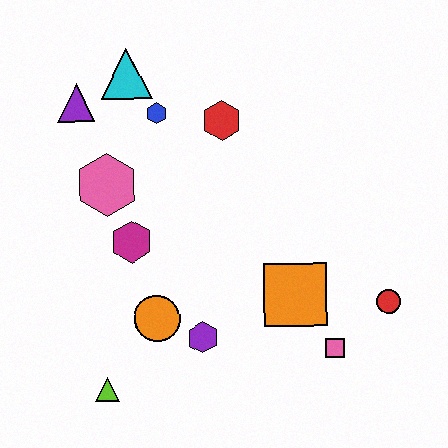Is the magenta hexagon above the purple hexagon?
Yes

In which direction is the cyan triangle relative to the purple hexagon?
The cyan triangle is above the purple hexagon.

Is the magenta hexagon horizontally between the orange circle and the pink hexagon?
Yes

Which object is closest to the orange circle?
The purple hexagon is closest to the orange circle.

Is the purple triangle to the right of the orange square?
No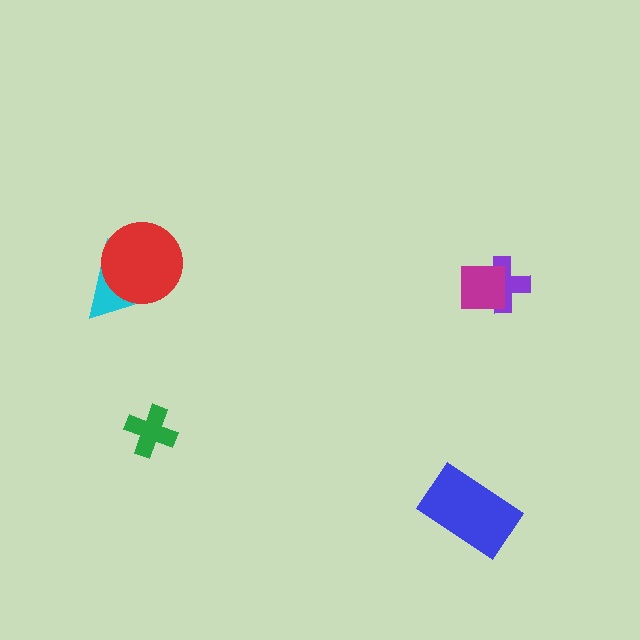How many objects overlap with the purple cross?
1 object overlaps with the purple cross.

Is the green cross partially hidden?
No, no other shape covers it.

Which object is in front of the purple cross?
The magenta square is in front of the purple cross.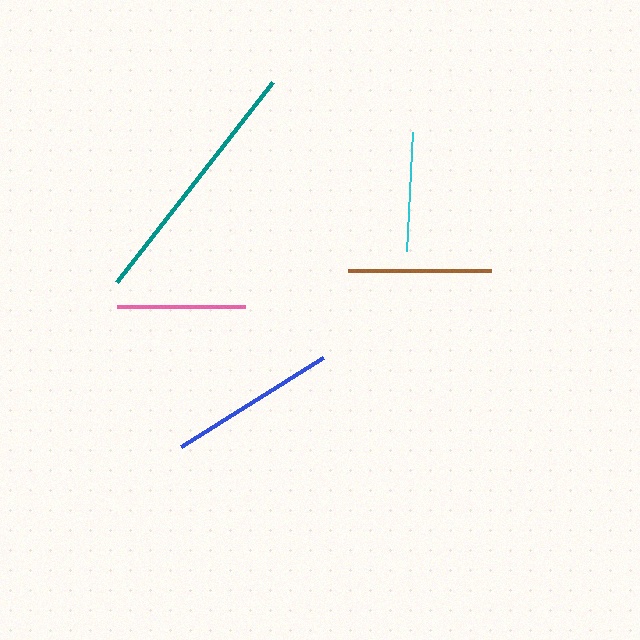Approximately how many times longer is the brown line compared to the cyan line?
The brown line is approximately 1.2 times the length of the cyan line.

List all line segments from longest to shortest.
From longest to shortest: teal, blue, brown, pink, cyan.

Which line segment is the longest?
The teal line is the longest at approximately 254 pixels.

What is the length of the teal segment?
The teal segment is approximately 254 pixels long.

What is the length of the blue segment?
The blue segment is approximately 167 pixels long.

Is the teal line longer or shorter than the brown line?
The teal line is longer than the brown line.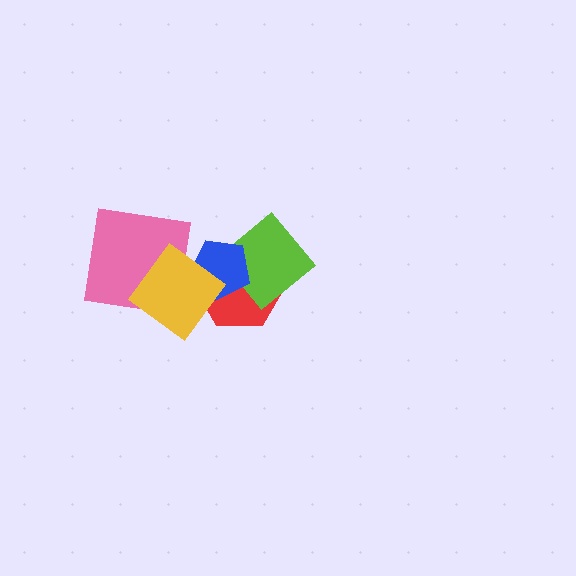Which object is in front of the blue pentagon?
The yellow diamond is in front of the blue pentagon.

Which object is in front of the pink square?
The yellow diamond is in front of the pink square.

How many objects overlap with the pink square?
1 object overlaps with the pink square.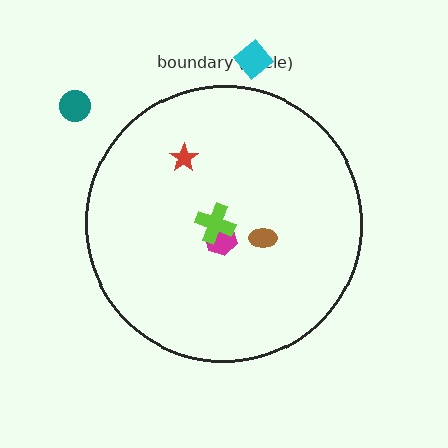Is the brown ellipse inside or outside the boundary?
Inside.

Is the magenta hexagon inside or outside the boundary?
Inside.